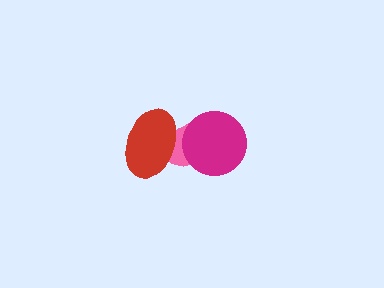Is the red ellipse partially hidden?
No, no other shape covers it.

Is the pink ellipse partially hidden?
Yes, it is partially covered by another shape.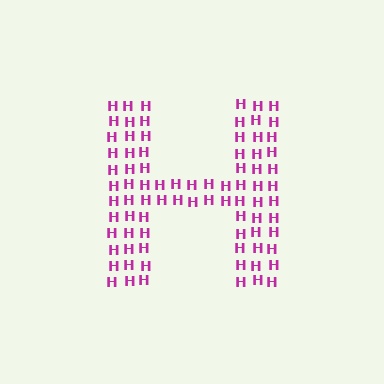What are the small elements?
The small elements are letter H's.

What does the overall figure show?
The overall figure shows the letter H.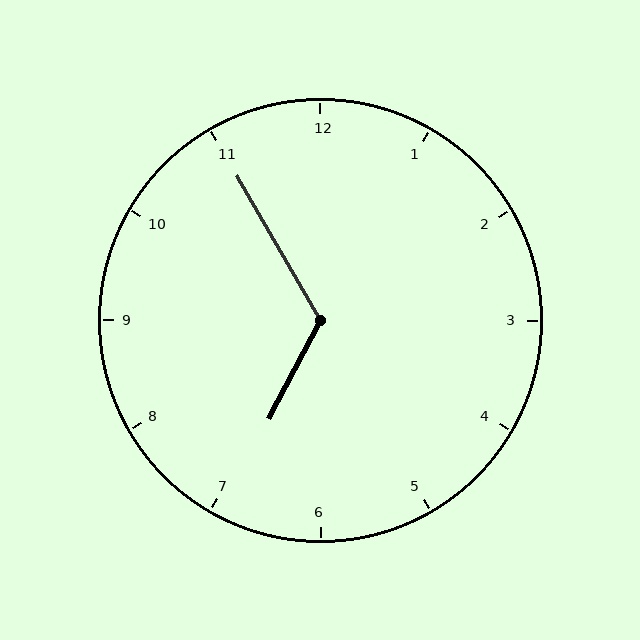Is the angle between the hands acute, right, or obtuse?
It is obtuse.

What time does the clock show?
6:55.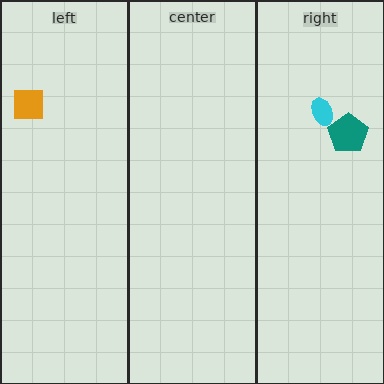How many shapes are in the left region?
1.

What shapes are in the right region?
The cyan ellipse, the teal pentagon.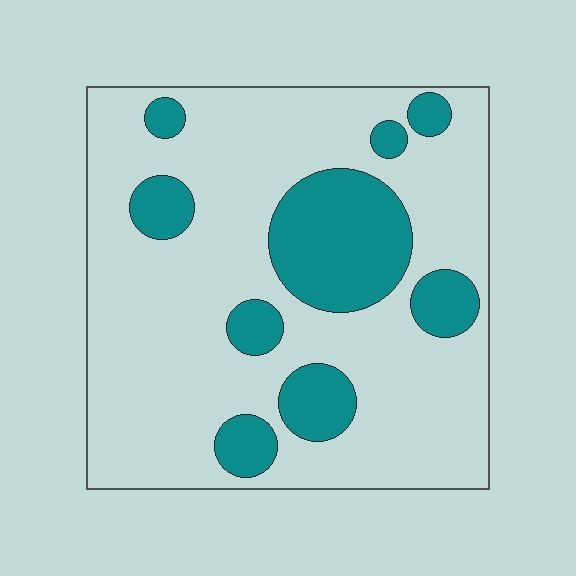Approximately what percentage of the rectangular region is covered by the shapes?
Approximately 25%.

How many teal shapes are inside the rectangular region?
9.